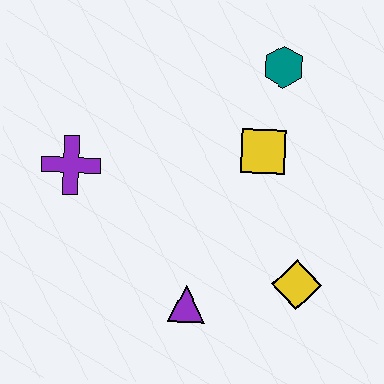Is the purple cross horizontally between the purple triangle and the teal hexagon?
No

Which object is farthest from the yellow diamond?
The purple cross is farthest from the yellow diamond.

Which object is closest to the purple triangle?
The yellow diamond is closest to the purple triangle.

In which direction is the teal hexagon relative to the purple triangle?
The teal hexagon is above the purple triangle.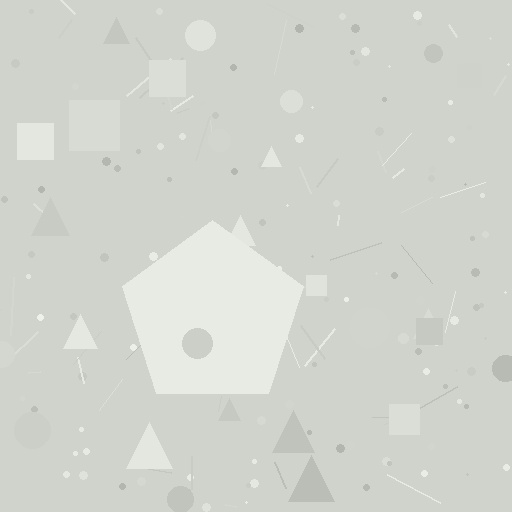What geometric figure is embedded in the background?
A pentagon is embedded in the background.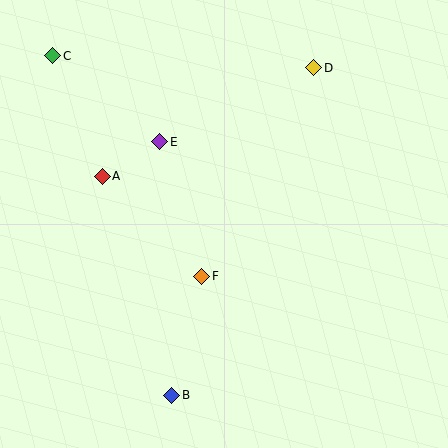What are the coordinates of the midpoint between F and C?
The midpoint between F and C is at (127, 166).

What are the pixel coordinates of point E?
Point E is at (160, 142).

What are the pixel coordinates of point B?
Point B is at (171, 395).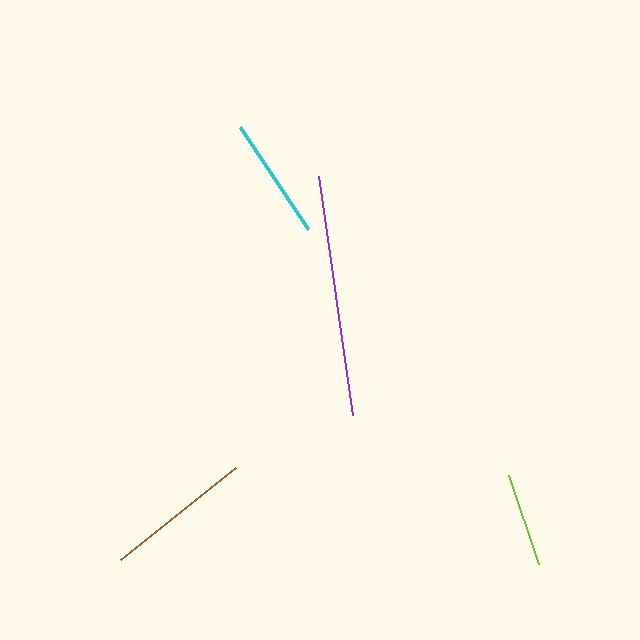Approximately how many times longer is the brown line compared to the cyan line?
The brown line is approximately 1.2 times the length of the cyan line.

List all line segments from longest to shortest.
From longest to shortest: purple, brown, cyan, lime.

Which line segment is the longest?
The purple line is the longest at approximately 242 pixels.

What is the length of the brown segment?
The brown segment is approximately 148 pixels long.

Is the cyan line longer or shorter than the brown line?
The brown line is longer than the cyan line.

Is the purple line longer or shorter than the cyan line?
The purple line is longer than the cyan line.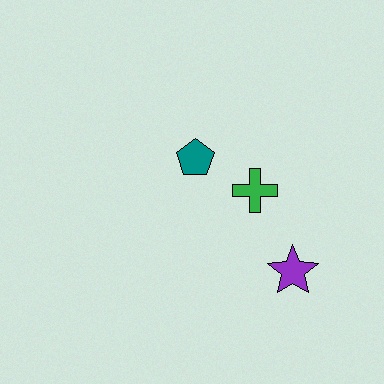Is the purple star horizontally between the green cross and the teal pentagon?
No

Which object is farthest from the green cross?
The purple star is farthest from the green cross.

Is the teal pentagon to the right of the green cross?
No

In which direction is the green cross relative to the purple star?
The green cross is above the purple star.